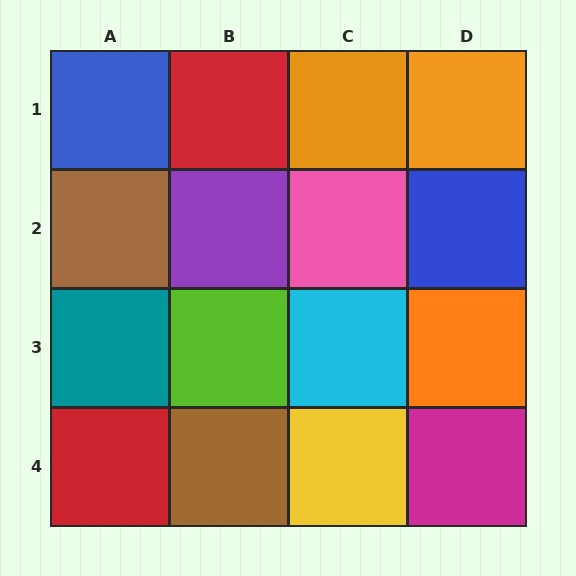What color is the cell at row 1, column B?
Red.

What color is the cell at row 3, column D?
Orange.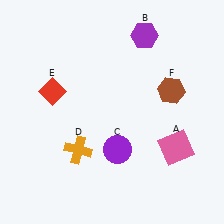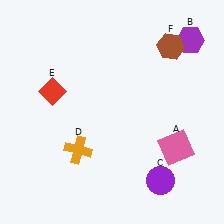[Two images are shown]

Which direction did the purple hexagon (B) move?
The purple hexagon (B) moved right.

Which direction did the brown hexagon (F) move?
The brown hexagon (F) moved up.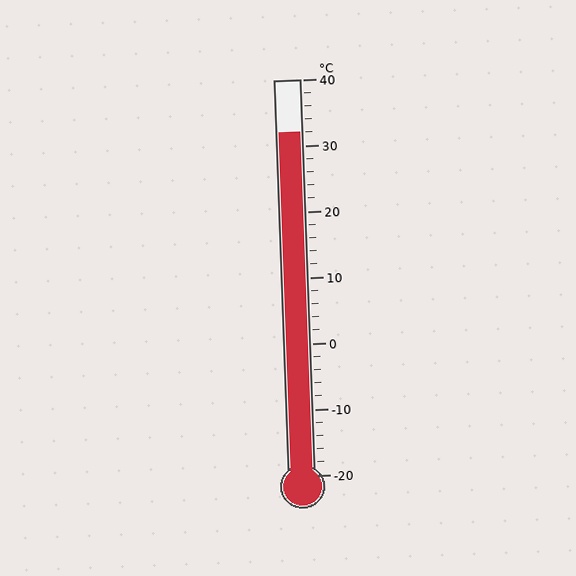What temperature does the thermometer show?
The thermometer shows approximately 32°C.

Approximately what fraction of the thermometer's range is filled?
The thermometer is filled to approximately 85% of its range.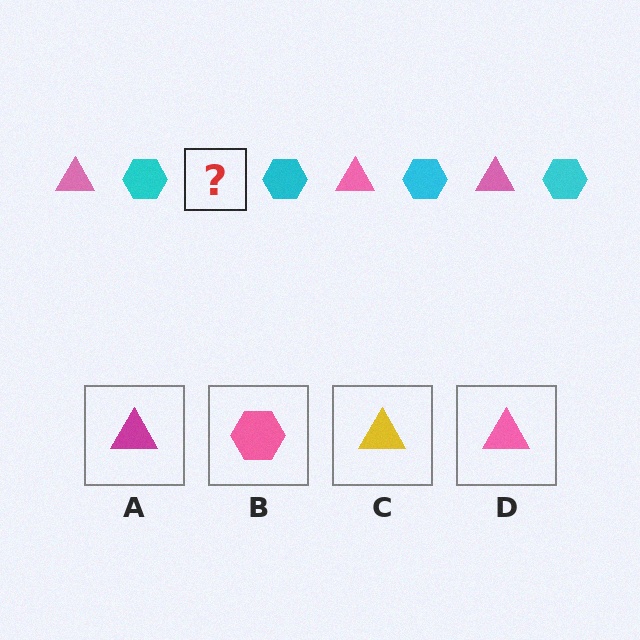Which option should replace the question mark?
Option D.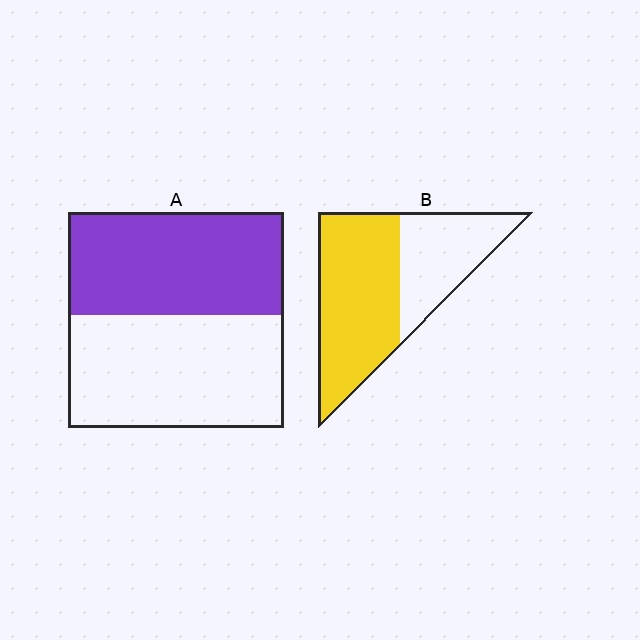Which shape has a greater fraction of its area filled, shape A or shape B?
Shape B.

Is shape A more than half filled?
Roughly half.